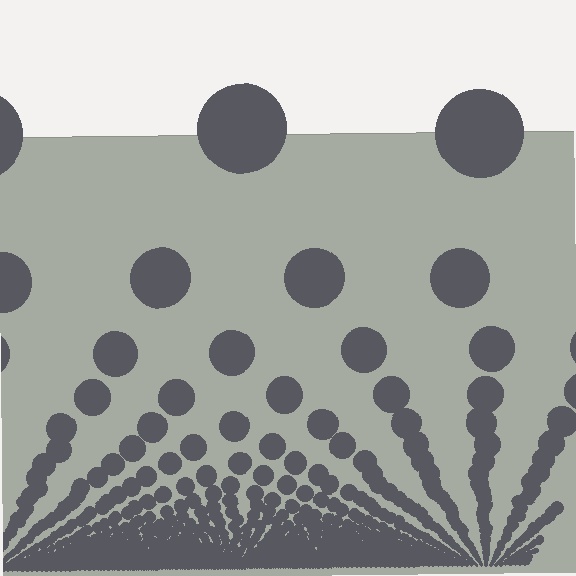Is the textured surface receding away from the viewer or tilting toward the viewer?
The surface appears to tilt toward the viewer. Texture elements get larger and sparser toward the top.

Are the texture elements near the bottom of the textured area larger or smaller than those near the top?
Smaller. The gradient is inverted — elements near the bottom are smaller and denser.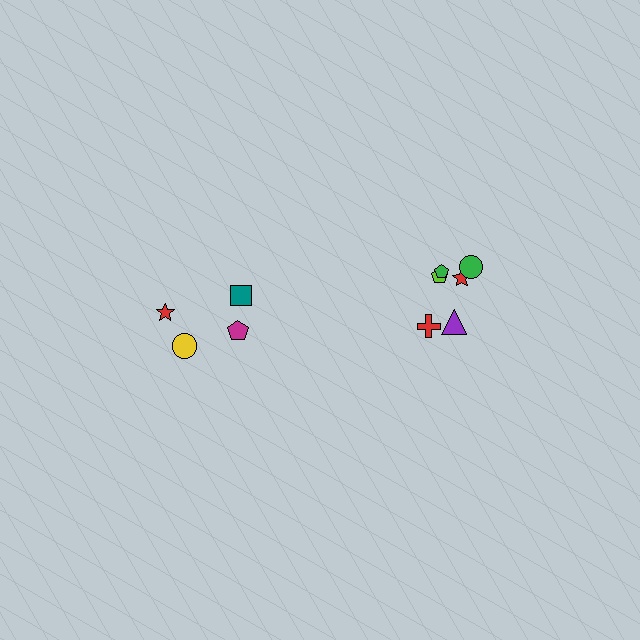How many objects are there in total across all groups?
There are 10 objects.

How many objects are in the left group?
There are 4 objects.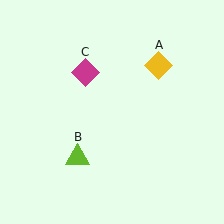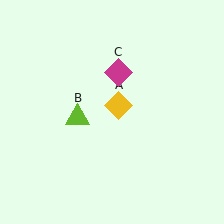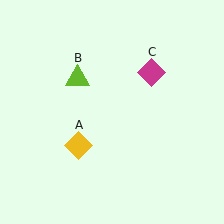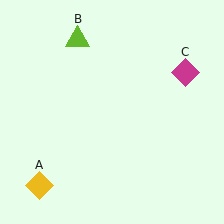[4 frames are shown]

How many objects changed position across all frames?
3 objects changed position: yellow diamond (object A), lime triangle (object B), magenta diamond (object C).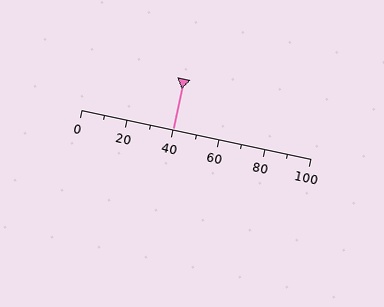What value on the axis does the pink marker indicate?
The marker indicates approximately 40.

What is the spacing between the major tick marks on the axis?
The major ticks are spaced 20 apart.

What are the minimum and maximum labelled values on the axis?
The axis runs from 0 to 100.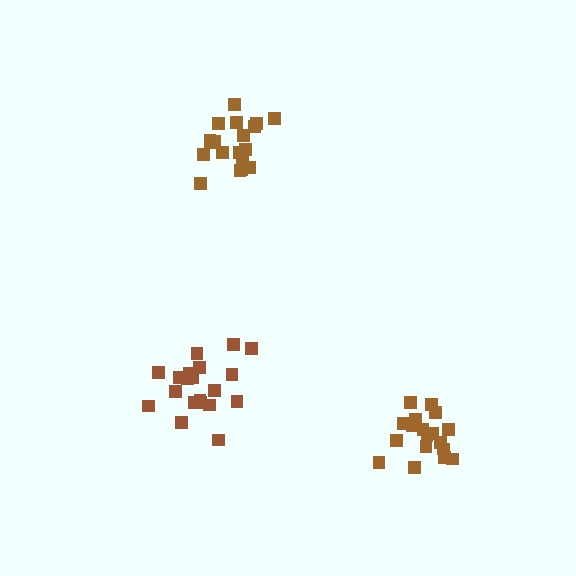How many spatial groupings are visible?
There are 3 spatial groupings.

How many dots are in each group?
Group 1: 19 dots, Group 2: 18 dots, Group 3: 20 dots (57 total).